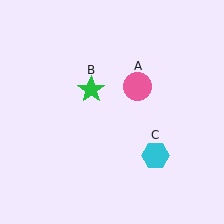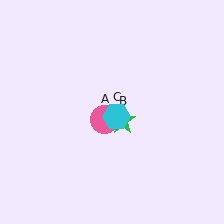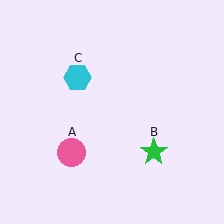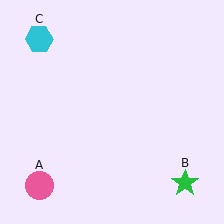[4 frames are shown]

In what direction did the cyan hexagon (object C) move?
The cyan hexagon (object C) moved up and to the left.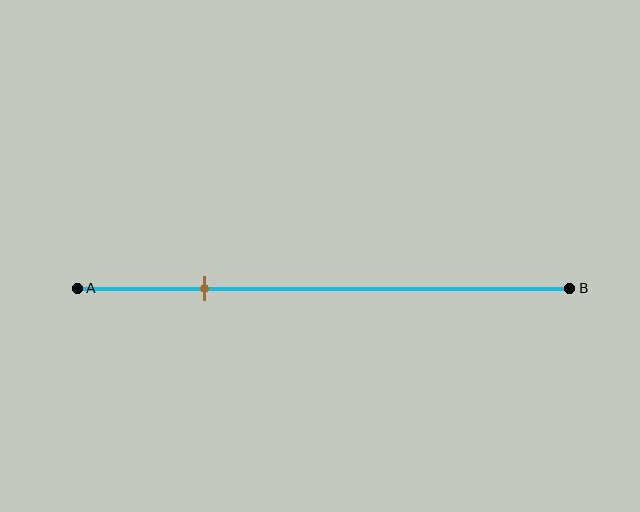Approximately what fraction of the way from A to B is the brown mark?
The brown mark is approximately 25% of the way from A to B.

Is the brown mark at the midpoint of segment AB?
No, the mark is at about 25% from A, not at the 50% midpoint.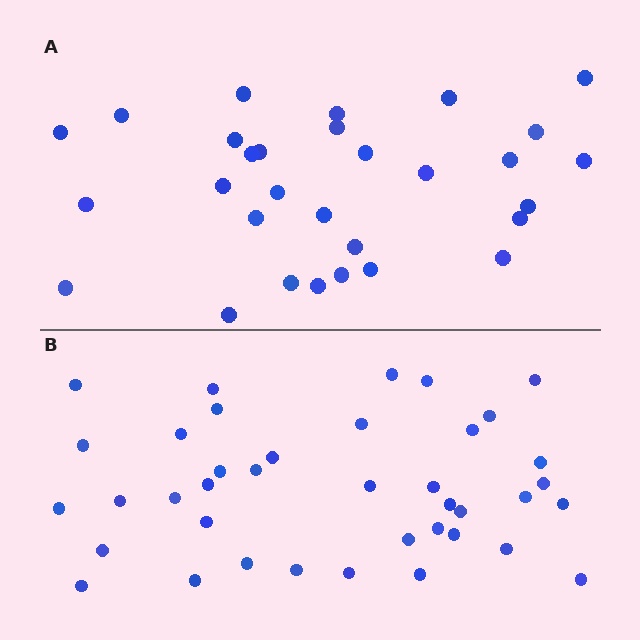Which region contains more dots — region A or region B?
Region B (the bottom region) has more dots.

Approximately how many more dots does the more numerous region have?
Region B has roughly 8 or so more dots than region A.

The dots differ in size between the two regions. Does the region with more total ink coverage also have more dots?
No. Region A has more total ink coverage because its dots are larger, but region B actually contains more individual dots. Total area can be misleading — the number of items is what matters here.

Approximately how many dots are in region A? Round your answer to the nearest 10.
About 30 dots.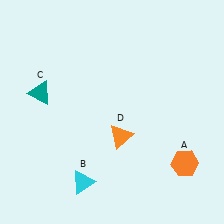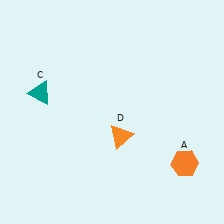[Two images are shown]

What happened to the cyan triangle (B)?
The cyan triangle (B) was removed in Image 2. It was in the bottom-left area of Image 1.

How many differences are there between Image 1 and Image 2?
There is 1 difference between the two images.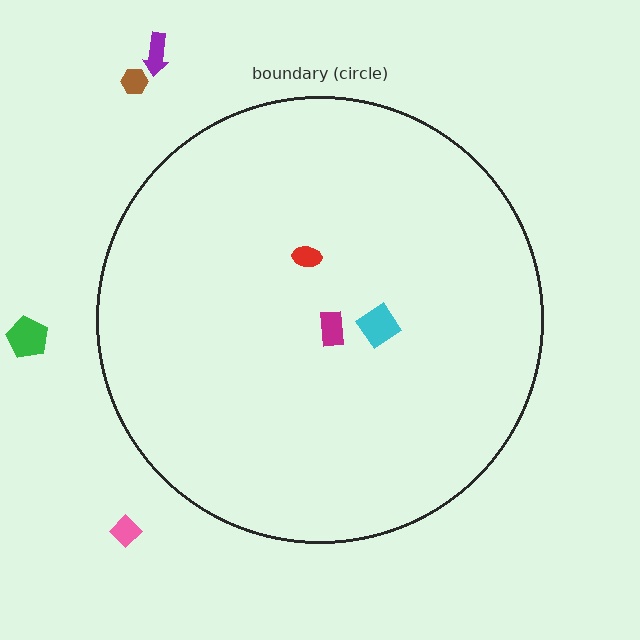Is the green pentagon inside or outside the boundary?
Outside.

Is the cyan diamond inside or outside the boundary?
Inside.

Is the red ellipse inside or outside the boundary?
Inside.